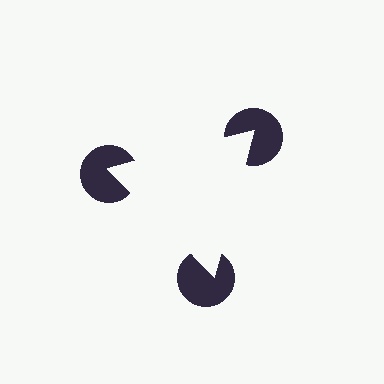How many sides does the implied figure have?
3 sides.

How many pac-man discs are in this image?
There are 3 — one at each vertex of the illusory triangle.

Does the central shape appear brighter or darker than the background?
It typically appears slightly brighter than the background, even though no actual brightness change is drawn.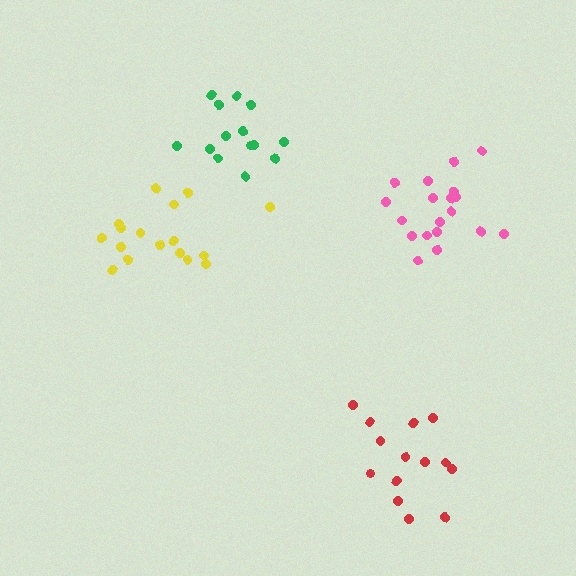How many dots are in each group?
Group 1: 14 dots, Group 2: 17 dots, Group 3: 19 dots, Group 4: 14 dots (64 total).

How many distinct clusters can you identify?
There are 4 distinct clusters.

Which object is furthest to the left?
The yellow cluster is leftmost.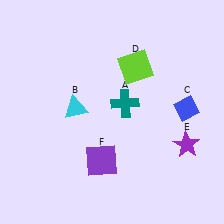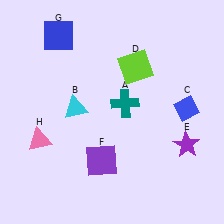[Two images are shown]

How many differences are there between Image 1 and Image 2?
There are 2 differences between the two images.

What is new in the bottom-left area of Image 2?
A pink triangle (H) was added in the bottom-left area of Image 2.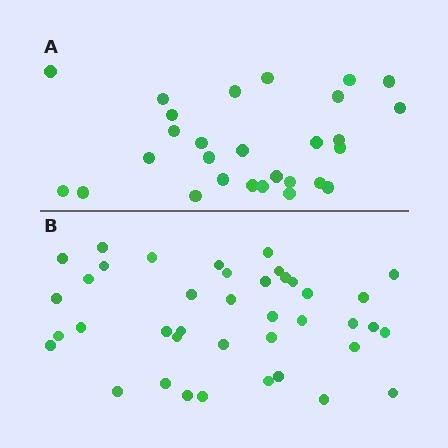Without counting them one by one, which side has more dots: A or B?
Region B (the bottom region) has more dots.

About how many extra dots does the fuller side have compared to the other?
Region B has roughly 12 or so more dots than region A.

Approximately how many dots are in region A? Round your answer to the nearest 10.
About 30 dots. (The exact count is 28, which rounds to 30.)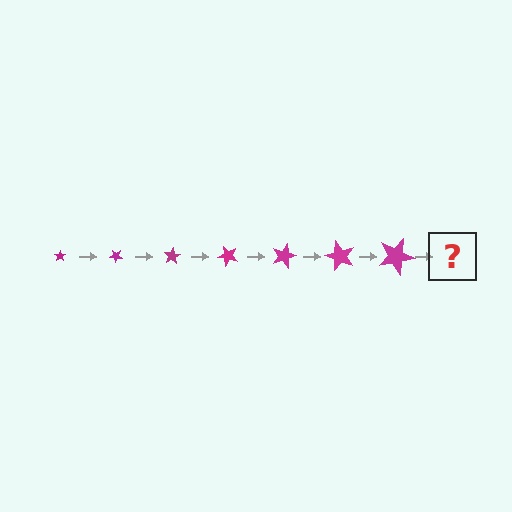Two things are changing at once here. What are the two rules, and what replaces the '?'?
The two rules are that the star grows larger each step and it rotates 40 degrees each step. The '?' should be a star, larger than the previous one and rotated 280 degrees from the start.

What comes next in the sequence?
The next element should be a star, larger than the previous one and rotated 280 degrees from the start.